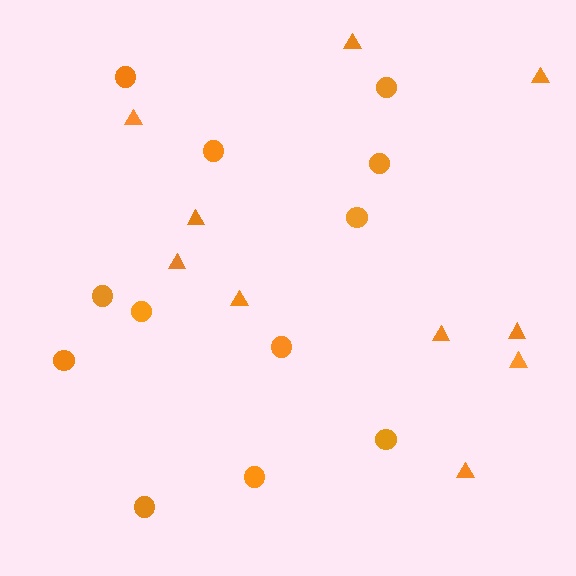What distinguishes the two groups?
There are 2 groups: one group of circles (12) and one group of triangles (10).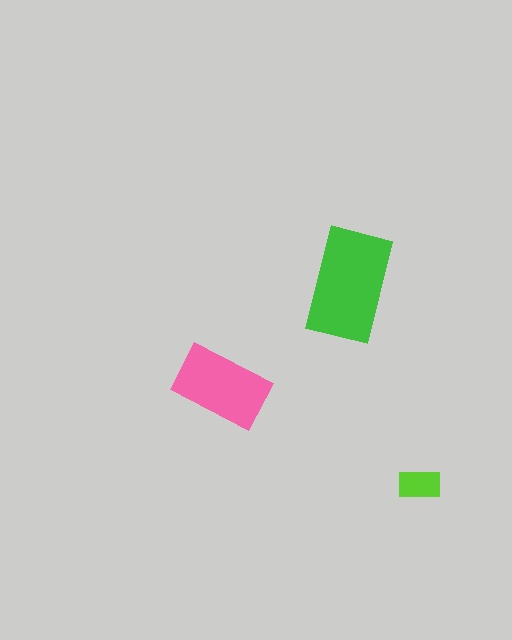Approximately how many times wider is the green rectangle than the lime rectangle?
About 2.5 times wider.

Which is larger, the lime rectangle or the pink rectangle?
The pink one.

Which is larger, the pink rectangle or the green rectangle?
The green one.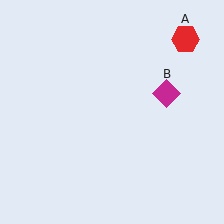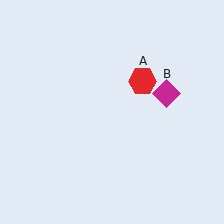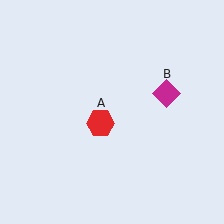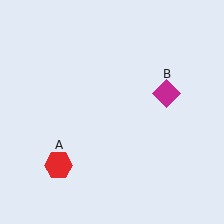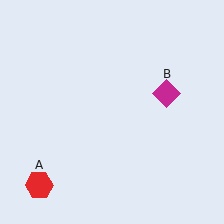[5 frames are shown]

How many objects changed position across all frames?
1 object changed position: red hexagon (object A).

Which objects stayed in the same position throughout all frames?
Magenta diamond (object B) remained stationary.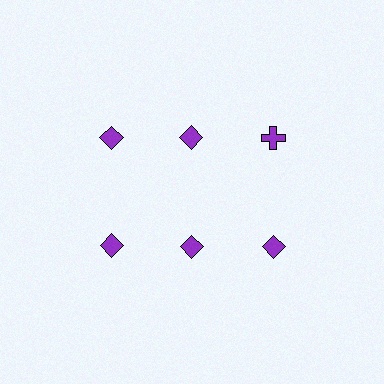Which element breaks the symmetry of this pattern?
The purple cross in the top row, center column breaks the symmetry. All other shapes are purple diamonds.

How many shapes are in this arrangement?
There are 6 shapes arranged in a grid pattern.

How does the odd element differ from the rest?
It has a different shape: cross instead of diamond.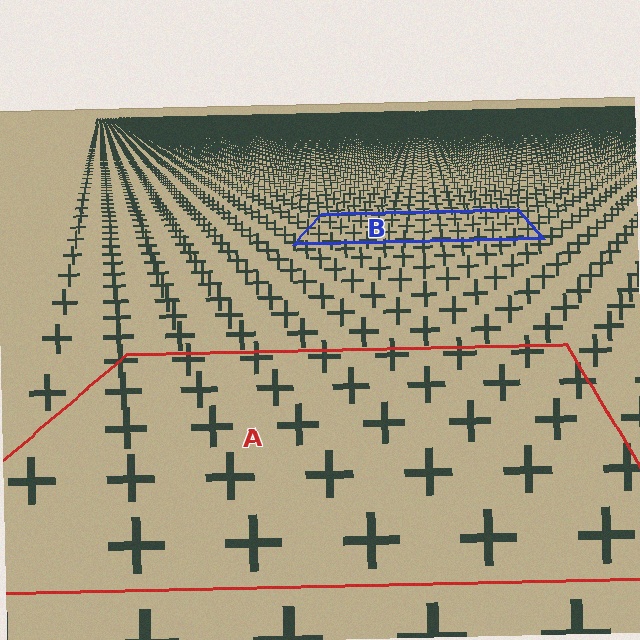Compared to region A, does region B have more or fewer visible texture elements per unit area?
Region B has more texture elements per unit area — they are packed more densely because it is farther away.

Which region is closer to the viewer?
Region A is closer. The texture elements there are larger and more spread out.